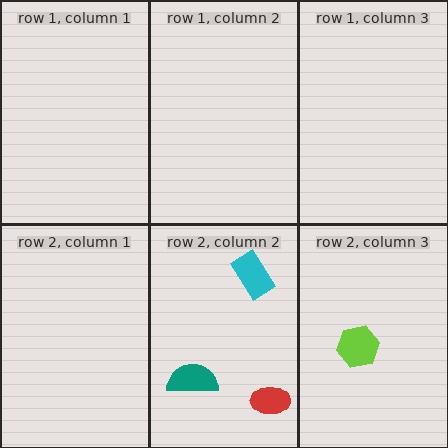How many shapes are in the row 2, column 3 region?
1.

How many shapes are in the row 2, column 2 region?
3.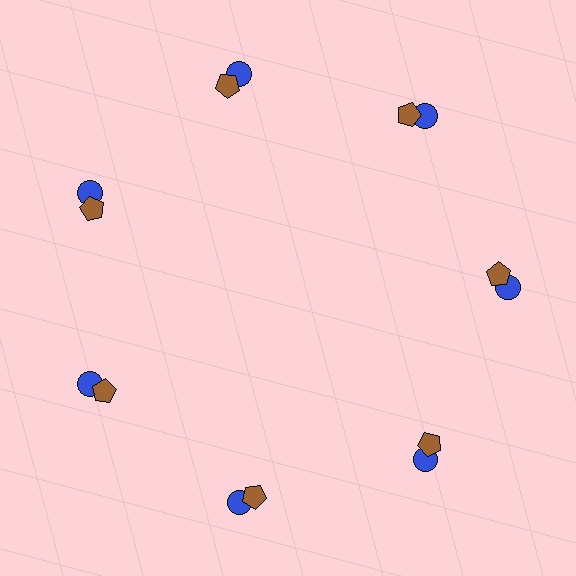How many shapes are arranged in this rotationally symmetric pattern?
There are 14 shapes, arranged in 7 groups of 2.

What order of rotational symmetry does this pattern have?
This pattern has 7-fold rotational symmetry.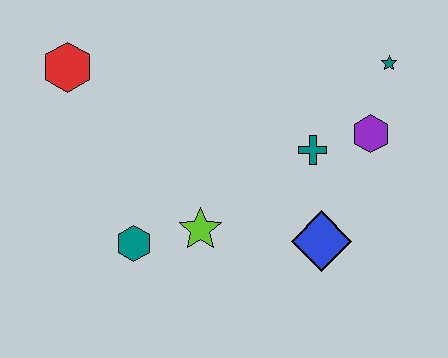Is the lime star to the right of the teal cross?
No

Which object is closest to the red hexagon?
The teal hexagon is closest to the red hexagon.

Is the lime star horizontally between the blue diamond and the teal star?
No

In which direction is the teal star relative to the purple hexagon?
The teal star is above the purple hexagon.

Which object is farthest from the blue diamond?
The red hexagon is farthest from the blue diamond.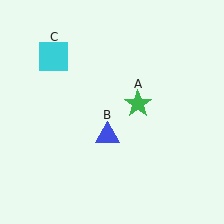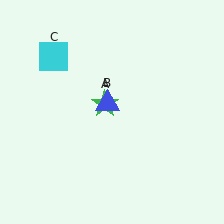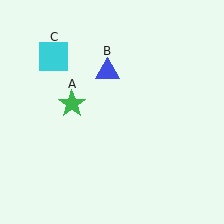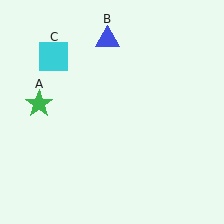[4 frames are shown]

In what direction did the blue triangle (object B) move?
The blue triangle (object B) moved up.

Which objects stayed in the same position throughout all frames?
Cyan square (object C) remained stationary.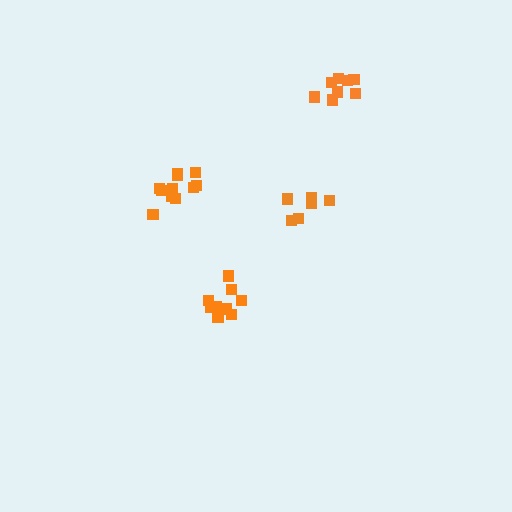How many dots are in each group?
Group 1: 8 dots, Group 2: 11 dots, Group 3: 9 dots, Group 4: 7 dots (35 total).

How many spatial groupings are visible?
There are 4 spatial groupings.